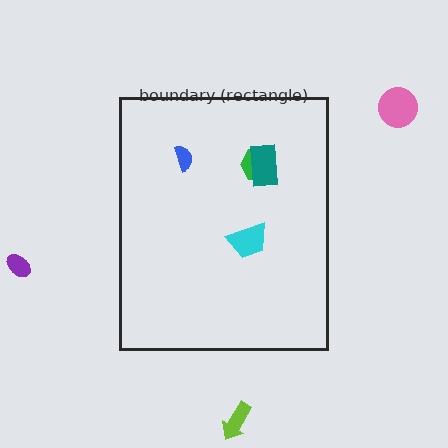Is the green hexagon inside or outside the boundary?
Inside.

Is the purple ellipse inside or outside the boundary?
Outside.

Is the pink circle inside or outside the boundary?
Outside.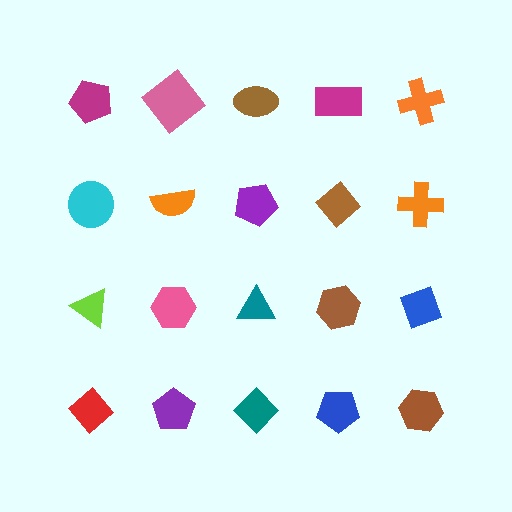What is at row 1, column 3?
A brown ellipse.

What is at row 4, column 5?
A brown hexagon.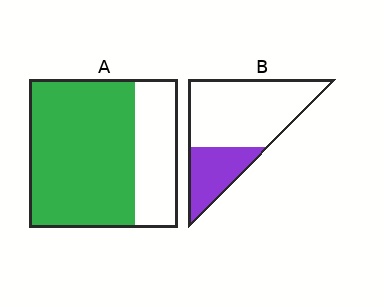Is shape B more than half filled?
No.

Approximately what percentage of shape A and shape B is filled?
A is approximately 70% and B is approximately 30%.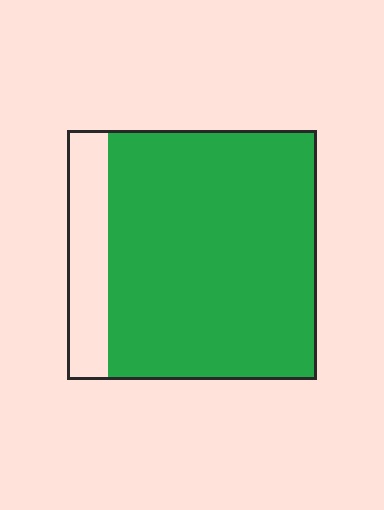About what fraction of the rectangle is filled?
About five sixths (5/6).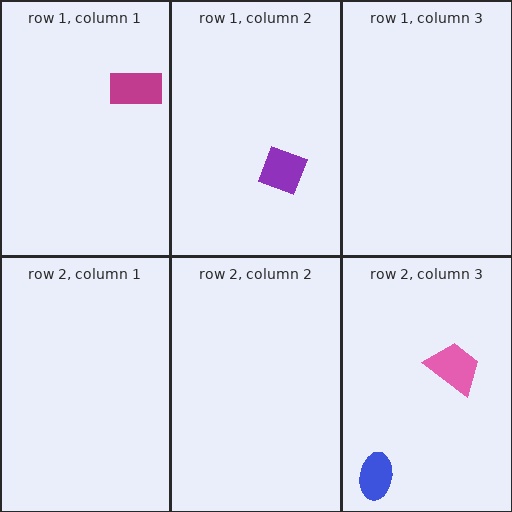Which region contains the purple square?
The row 1, column 2 region.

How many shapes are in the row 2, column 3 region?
2.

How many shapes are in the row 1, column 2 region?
1.